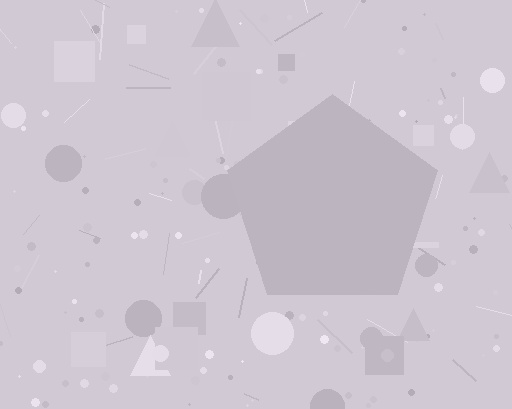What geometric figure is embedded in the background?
A pentagon is embedded in the background.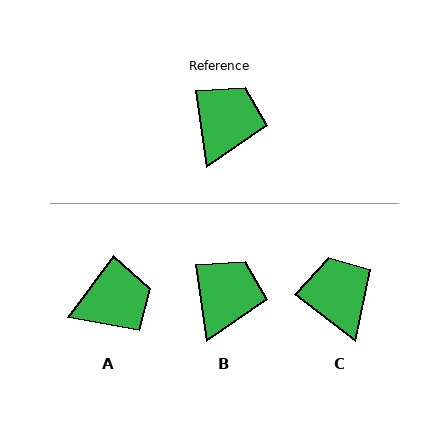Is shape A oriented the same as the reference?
No, it is off by about 45 degrees.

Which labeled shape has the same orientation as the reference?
B.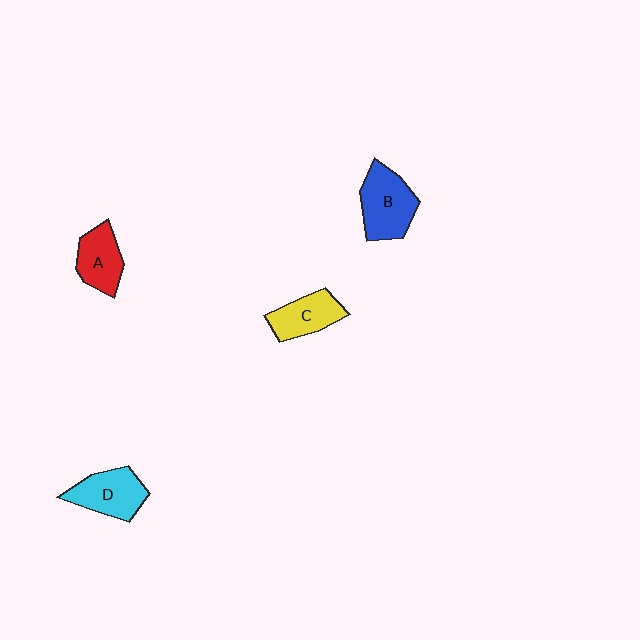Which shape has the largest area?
Shape B (blue).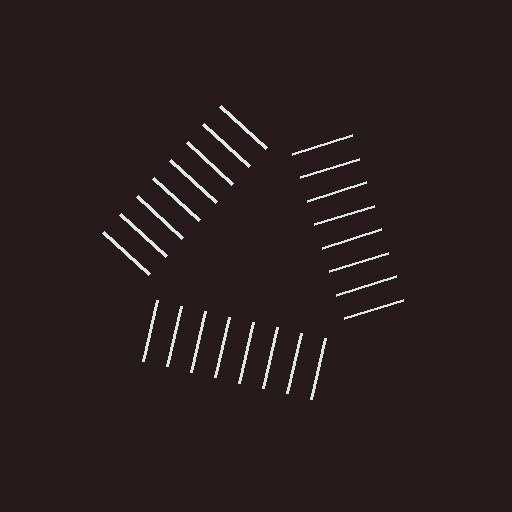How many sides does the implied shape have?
3 sides — the line-ends trace a triangle.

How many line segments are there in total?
24 — 8 along each of the 3 edges.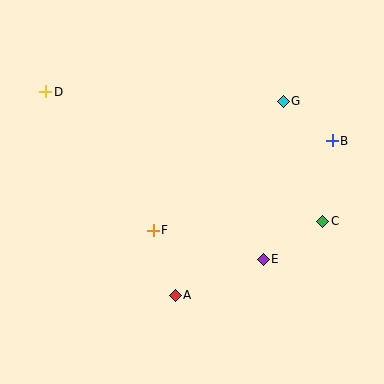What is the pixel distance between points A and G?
The distance between A and G is 222 pixels.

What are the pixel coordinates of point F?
Point F is at (153, 230).